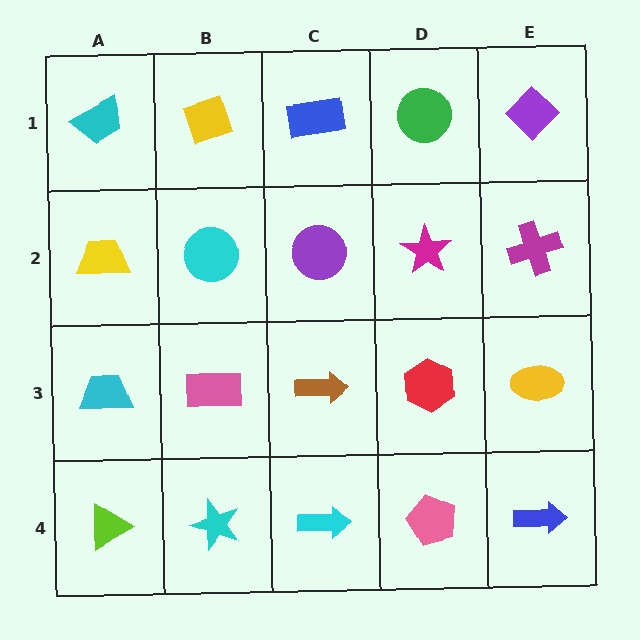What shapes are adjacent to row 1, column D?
A magenta star (row 2, column D), a blue rectangle (row 1, column C), a purple diamond (row 1, column E).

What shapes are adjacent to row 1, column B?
A cyan circle (row 2, column B), a cyan trapezoid (row 1, column A), a blue rectangle (row 1, column C).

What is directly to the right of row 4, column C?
A pink pentagon.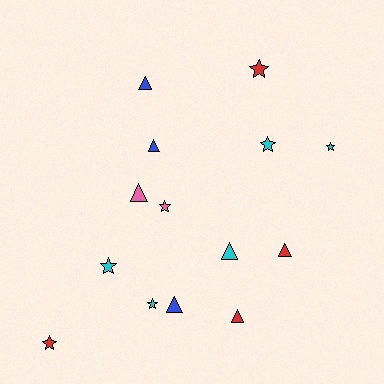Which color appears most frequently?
Cyan, with 5 objects.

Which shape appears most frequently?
Triangle, with 7 objects.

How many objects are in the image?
There are 14 objects.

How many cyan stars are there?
There are 4 cyan stars.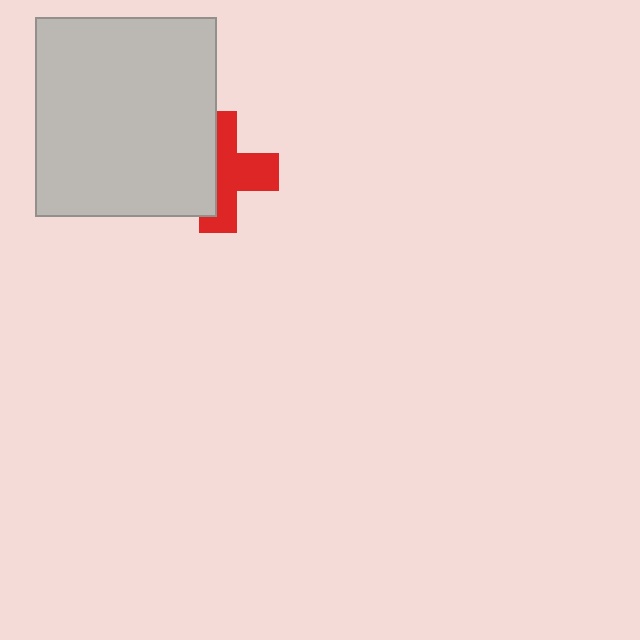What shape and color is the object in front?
The object in front is a light gray rectangle.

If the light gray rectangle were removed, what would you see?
You would see the complete red cross.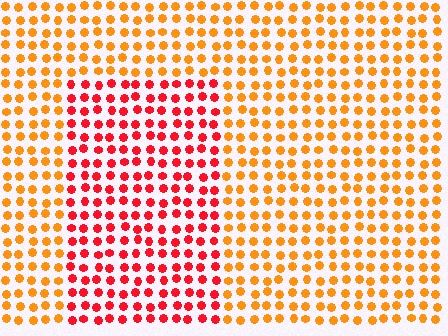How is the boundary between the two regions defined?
The boundary is defined purely by a slight shift in hue (about 39 degrees). Spacing, size, and orientation are identical on both sides.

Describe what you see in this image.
The image is filled with small orange elements in a uniform arrangement. A rectangle-shaped region is visible where the elements are tinted to a slightly different hue, forming a subtle color boundary.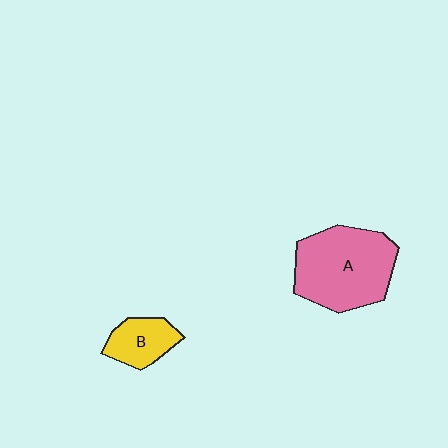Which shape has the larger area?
Shape A (pink).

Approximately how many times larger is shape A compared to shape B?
Approximately 2.5 times.